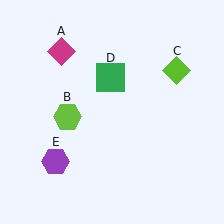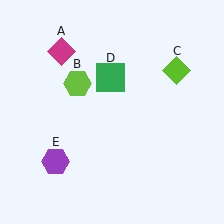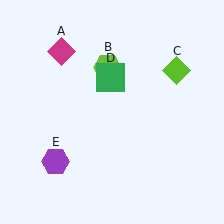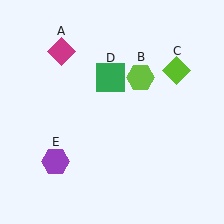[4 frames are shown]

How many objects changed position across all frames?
1 object changed position: lime hexagon (object B).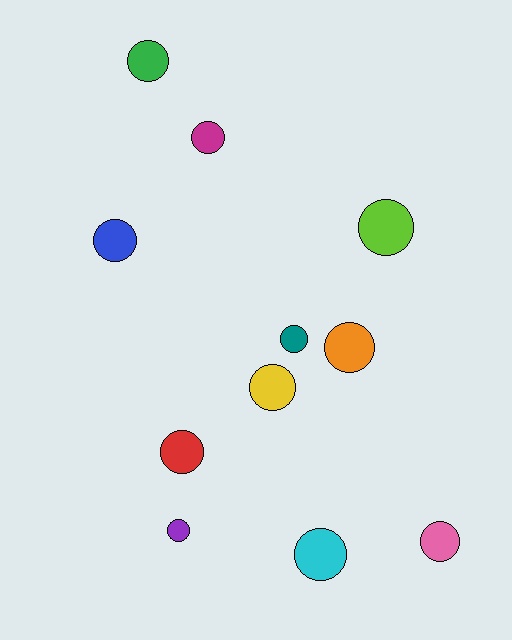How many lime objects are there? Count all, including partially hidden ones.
There is 1 lime object.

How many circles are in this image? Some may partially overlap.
There are 11 circles.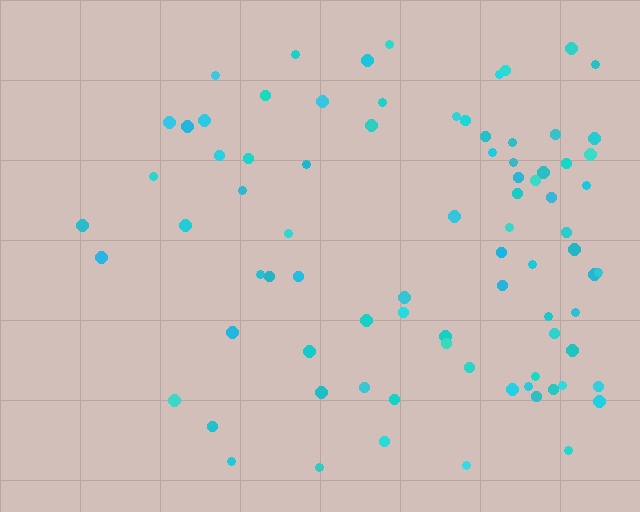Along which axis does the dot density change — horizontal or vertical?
Horizontal.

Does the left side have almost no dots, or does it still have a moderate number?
Still a moderate number, just noticeably fewer than the right.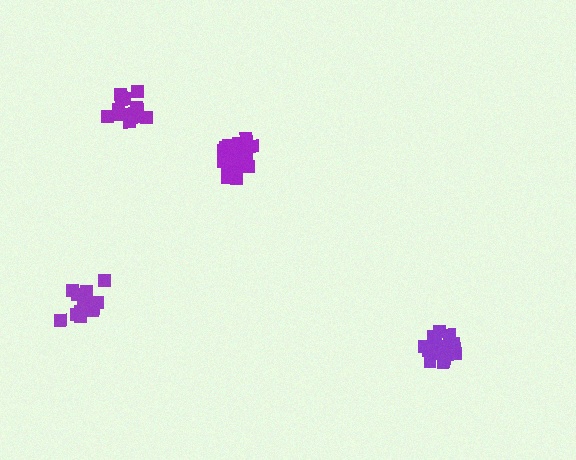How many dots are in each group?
Group 1: 19 dots, Group 2: 20 dots, Group 3: 19 dots, Group 4: 14 dots (72 total).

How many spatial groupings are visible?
There are 4 spatial groupings.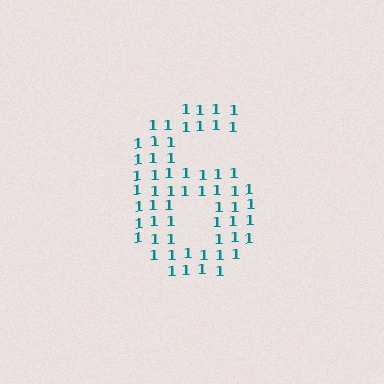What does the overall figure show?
The overall figure shows the digit 6.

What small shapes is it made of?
It is made of small digit 1's.